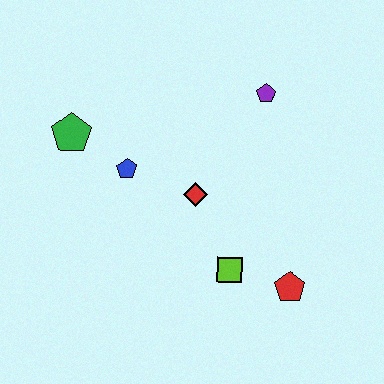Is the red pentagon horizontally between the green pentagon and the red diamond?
No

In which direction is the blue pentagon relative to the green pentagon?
The blue pentagon is to the right of the green pentagon.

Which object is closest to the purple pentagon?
The red diamond is closest to the purple pentagon.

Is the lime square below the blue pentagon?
Yes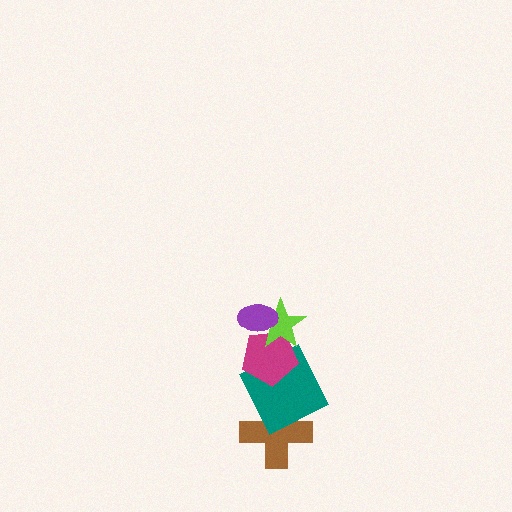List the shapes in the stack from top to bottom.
From top to bottom: the purple ellipse, the lime star, the magenta pentagon, the teal square, the brown cross.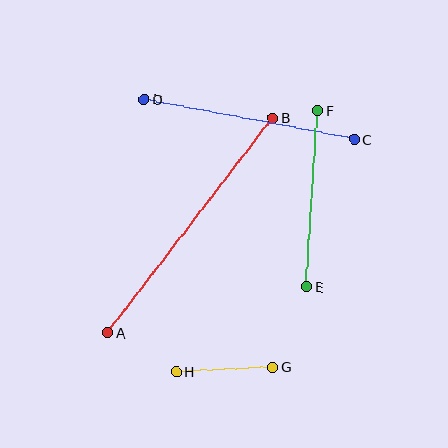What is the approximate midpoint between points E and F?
The midpoint is at approximately (312, 199) pixels.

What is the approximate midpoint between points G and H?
The midpoint is at approximately (224, 369) pixels.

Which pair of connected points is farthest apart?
Points A and B are farthest apart.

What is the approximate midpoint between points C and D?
The midpoint is at approximately (249, 119) pixels.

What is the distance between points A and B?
The distance is approximately 270 pixels.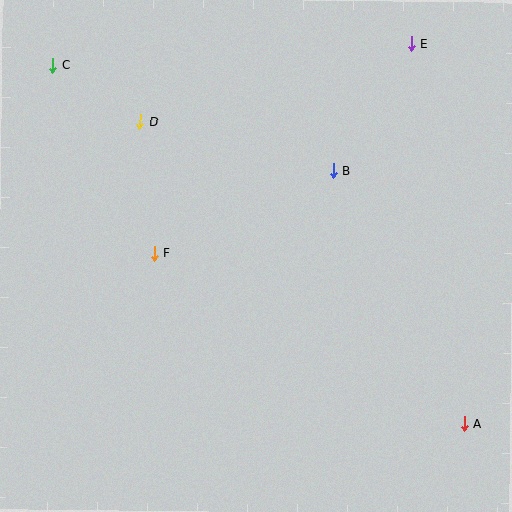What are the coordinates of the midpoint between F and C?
The midpoint between F and C is at (104, 159).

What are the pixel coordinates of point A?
Point A is at (465, 424).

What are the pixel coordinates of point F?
Point F is at (154, 253).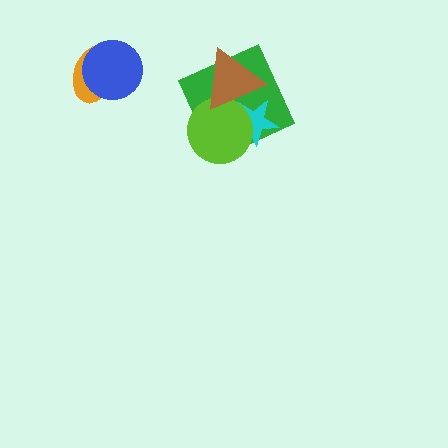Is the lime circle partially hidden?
Yes, it is partially covered by another shape.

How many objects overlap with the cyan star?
3 objects overlap with the cyan star.